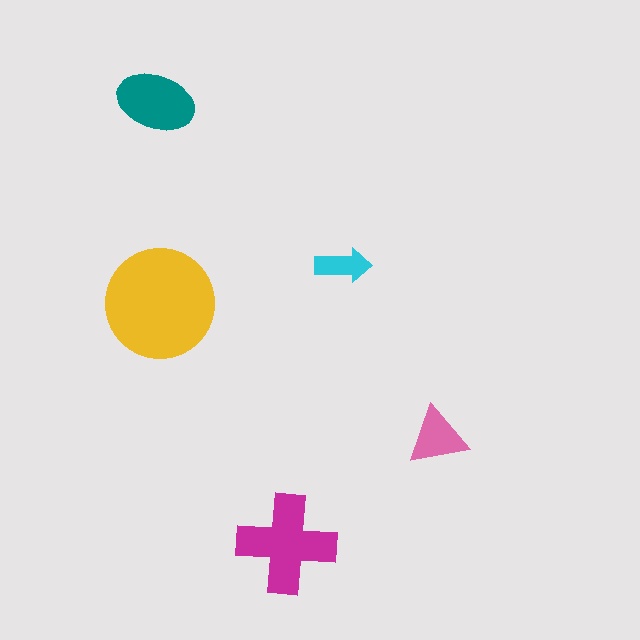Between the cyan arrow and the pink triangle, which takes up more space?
The pink triangle.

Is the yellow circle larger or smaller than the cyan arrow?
Larger.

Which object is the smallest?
The cyan arrow.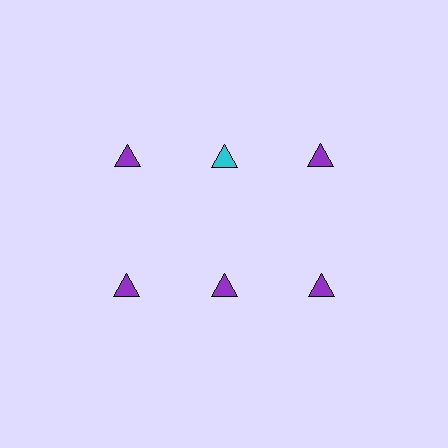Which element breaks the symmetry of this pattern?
The cyan triangle in the top row, second from left column breaks the symmetry. All other shapes are purple triangles.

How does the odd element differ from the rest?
It has a different color: cyan instead of purple.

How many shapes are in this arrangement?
There are 6 shapes arranged in a grid pattern.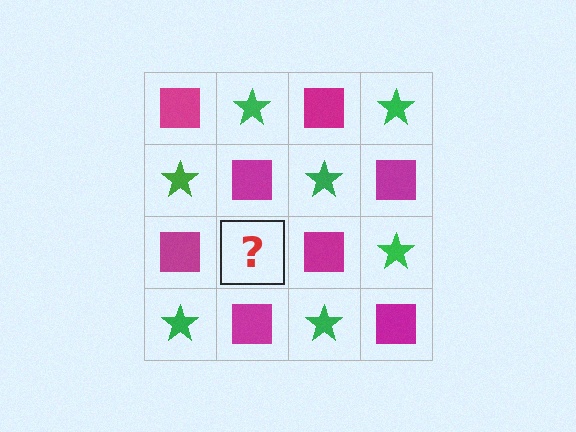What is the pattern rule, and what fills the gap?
The rule is that it alternates magenta square and green star in a checkerboard pattern. The gap should be filled with a green star.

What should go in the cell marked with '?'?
The missing cell should contain a green star.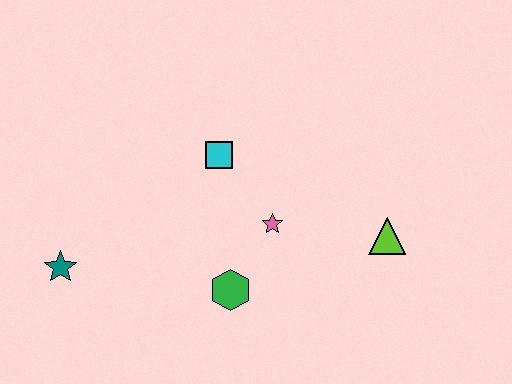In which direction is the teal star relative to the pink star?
The teal star is to the left of the pink star.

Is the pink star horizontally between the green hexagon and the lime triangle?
Yes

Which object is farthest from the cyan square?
The teal star is farthest from the cyan square.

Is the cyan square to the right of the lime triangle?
No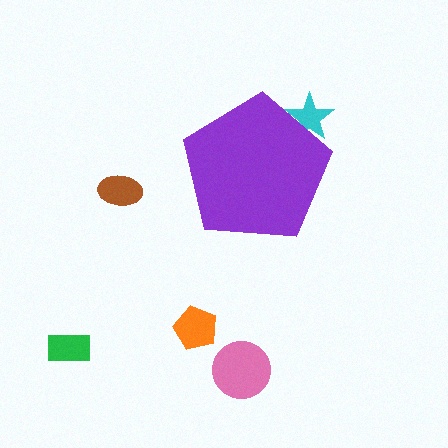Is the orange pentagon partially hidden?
No, the orange pentagon is fully visible.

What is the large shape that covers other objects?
A purple pentagon.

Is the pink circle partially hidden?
No, the pink circle is fully visible.